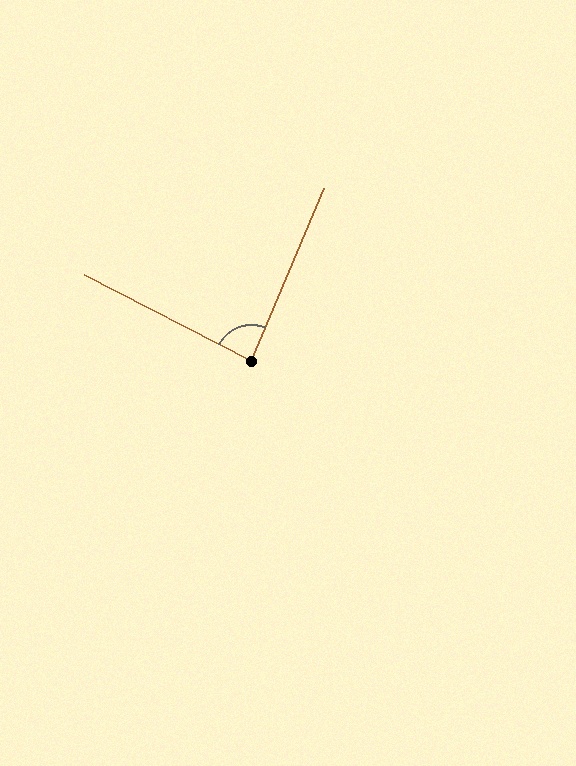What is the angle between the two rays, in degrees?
Approximately 86 degrees.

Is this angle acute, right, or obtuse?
It is approximately a right angle.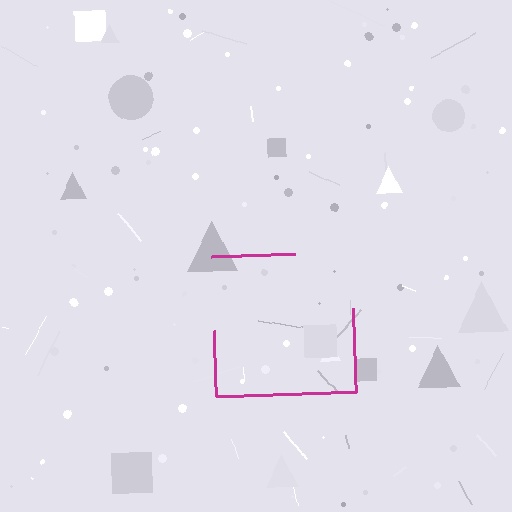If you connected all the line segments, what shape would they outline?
They would outline a square.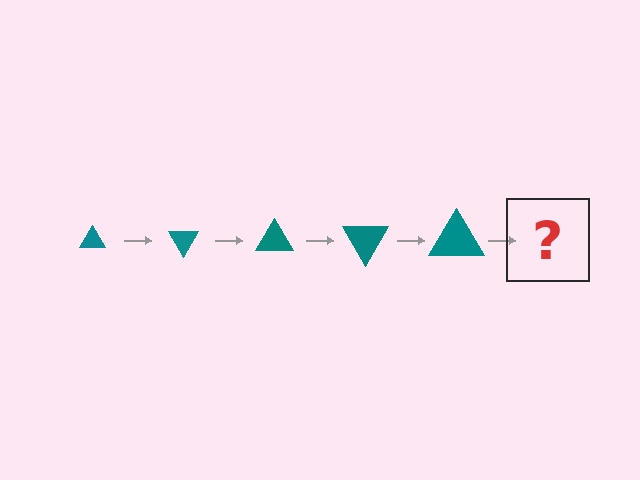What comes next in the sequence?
The next element should be a triangle, larger than the previous one and rotated 300 degrees from the start.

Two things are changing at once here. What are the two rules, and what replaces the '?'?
The two rules are that the triangle grows larger each step and it rotates 60 degrees each step. The '?' should be a triangle, larger than the previous one and rotated 300 degrees from the start.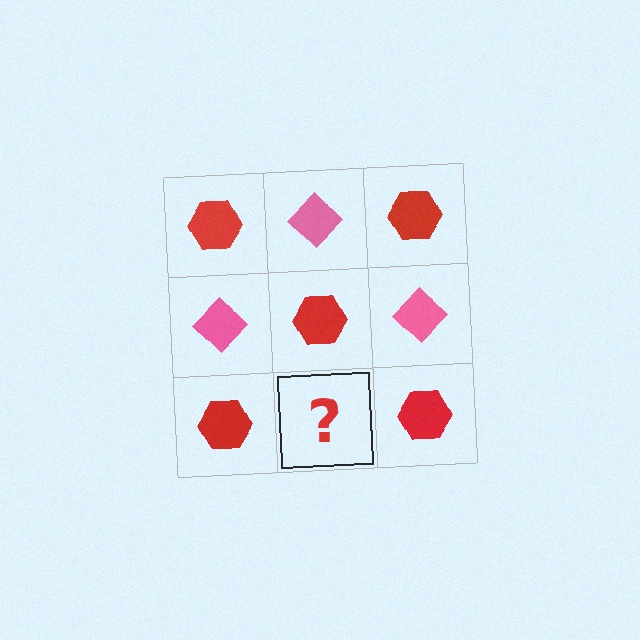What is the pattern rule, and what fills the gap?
The rule is that it alternates red hexagon and pink diamond in a checkerboard pattern. The gap should be filled with a pink diamond.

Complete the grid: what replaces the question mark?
The question mark should be replaced with a pink diamond.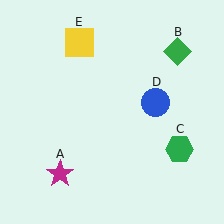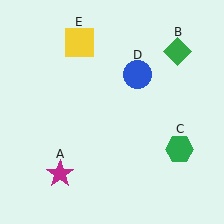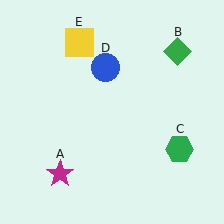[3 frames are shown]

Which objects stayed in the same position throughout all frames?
Magenta star (object A) and green diamond (object B) and green hexagon (object C) and yellow square (object E) remained stationary.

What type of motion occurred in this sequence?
The blue circle (object D) rotated counterclockwise around the center of the scene.